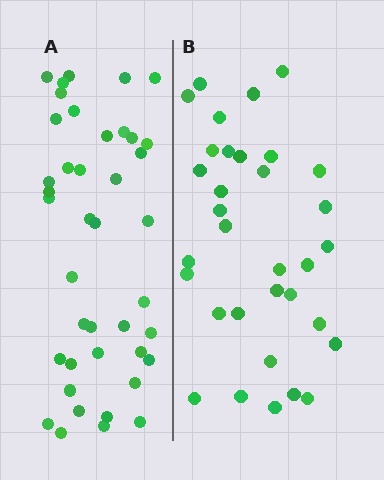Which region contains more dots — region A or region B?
Region A (the left region) has more dots.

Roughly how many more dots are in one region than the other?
Region A has roughly 8 or so more dots than region B.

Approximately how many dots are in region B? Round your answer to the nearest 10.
About 30 dots. (The exact count is 33, which rounds to 30.)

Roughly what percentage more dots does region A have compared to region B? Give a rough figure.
About 25% more.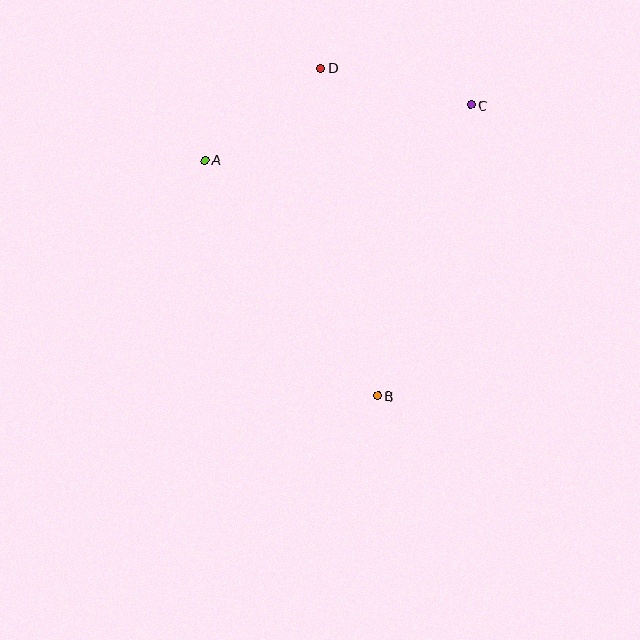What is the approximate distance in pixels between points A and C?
The distance between A and C is approximately 272 pixels.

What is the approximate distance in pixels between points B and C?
The distance between B and C is approximately 305 pixels.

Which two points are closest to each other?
Points A and D are closest to each other.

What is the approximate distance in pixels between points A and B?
The distance between A and B is approximately 293 pixels.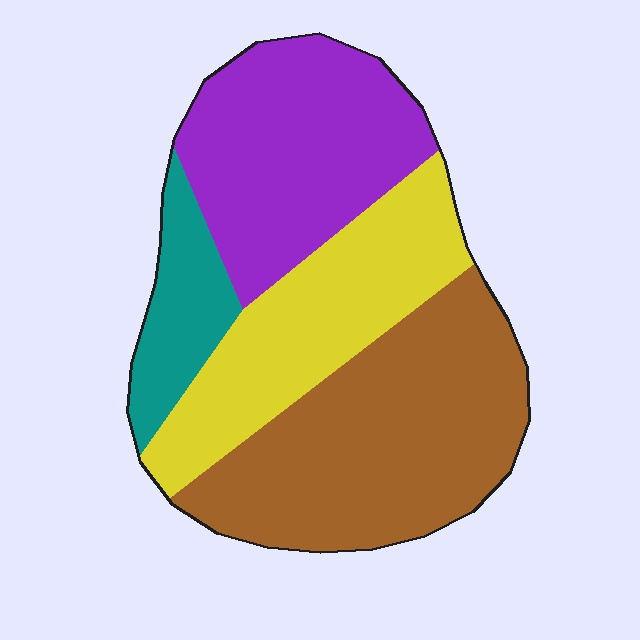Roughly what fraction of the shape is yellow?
Yellow takes up about one quarter (1/4) of the shape.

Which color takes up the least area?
Teal, at roughly 10%.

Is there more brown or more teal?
Brown.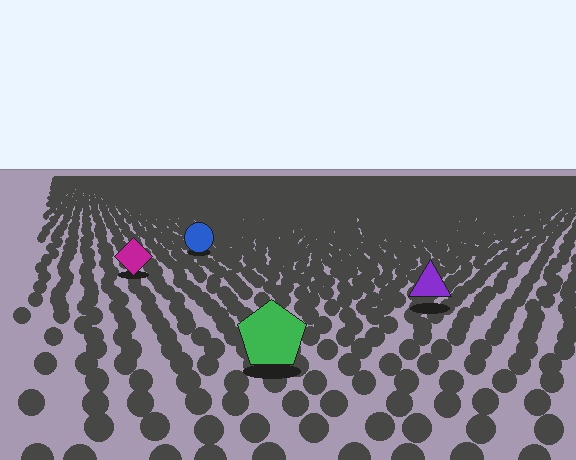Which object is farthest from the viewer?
The blue circle is farthest from the viewer. It appears smaller and the ground texture around it is denser.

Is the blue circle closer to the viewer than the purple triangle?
No. The purple triangle is closer — you can tell from the texture gradient: the ground texture is coarser near it.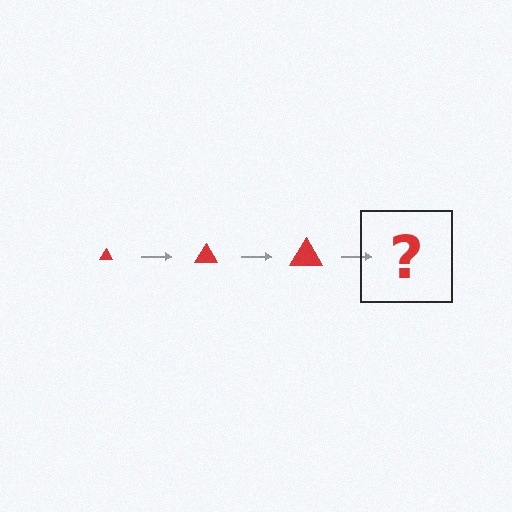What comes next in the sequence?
The next element should be a red triangle, larger than the previous one.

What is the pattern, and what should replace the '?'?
The pattern is that the triangle gets progressively larger each step. The '?' should be a red triangle, larger than the previous one.